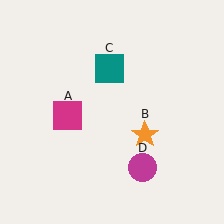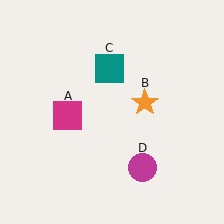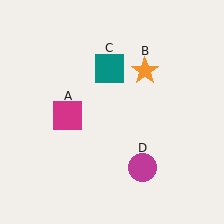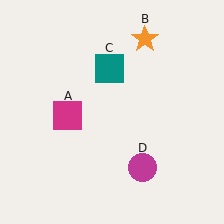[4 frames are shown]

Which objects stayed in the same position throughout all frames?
Magenta square (object A) and teal square (object C) and magenta circle (object D) remained stationary.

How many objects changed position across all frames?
1 object changed position: orange star (object B).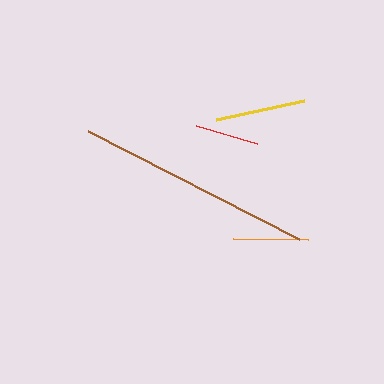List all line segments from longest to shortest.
From longest to shortest: brown, yellow, orange, red.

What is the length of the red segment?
The red segment is approximately 63 pixels long.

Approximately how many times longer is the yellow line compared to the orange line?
The yellow line is approximately 1.2 times the length of the orange line.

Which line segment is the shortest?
The red line is the shortest at approximately 63 pixels.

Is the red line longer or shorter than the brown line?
The brown line is longer than the red line.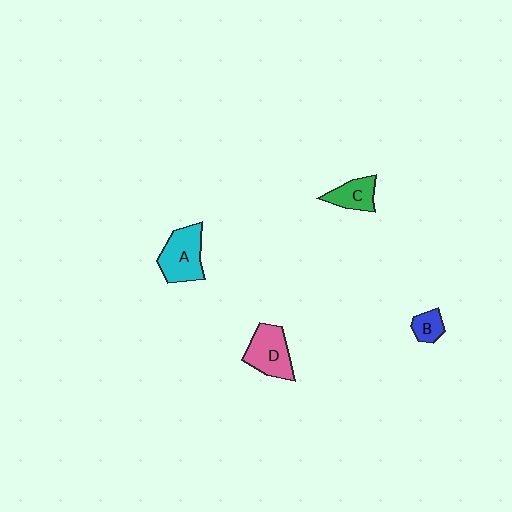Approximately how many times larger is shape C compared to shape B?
Approximately 1.6 times.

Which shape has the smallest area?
Shape B (blue).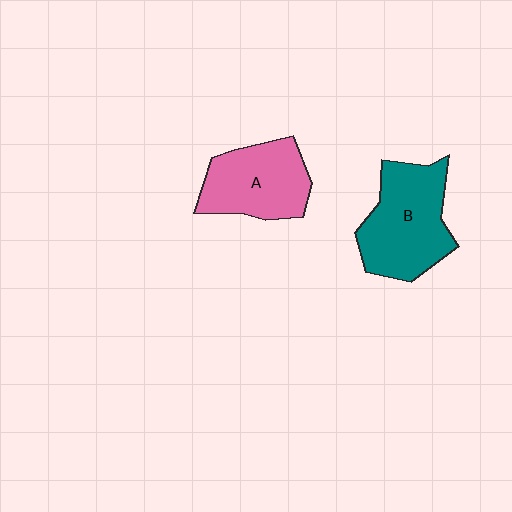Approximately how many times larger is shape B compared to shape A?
Approximately 1.2 times.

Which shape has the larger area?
Shape B (teal).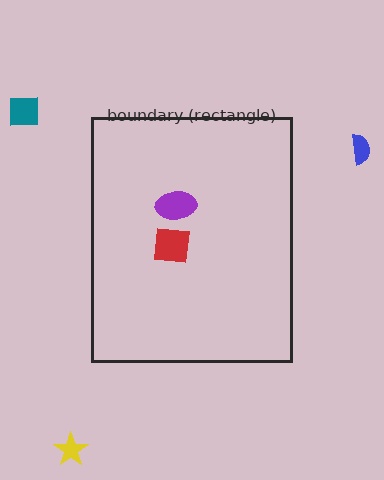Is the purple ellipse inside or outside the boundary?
Inside.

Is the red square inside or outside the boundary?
Inside.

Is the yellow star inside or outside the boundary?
Outside.